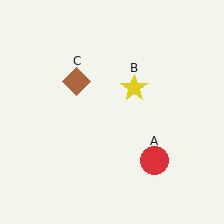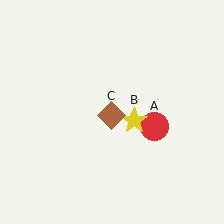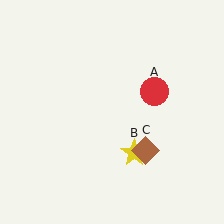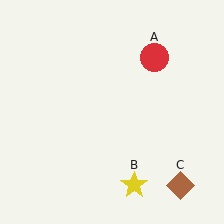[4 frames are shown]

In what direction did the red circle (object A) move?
The red circle (object A) moved up.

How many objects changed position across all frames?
3 objects changed position: red circle (object A), yellow star (object B), brown diamond (object C).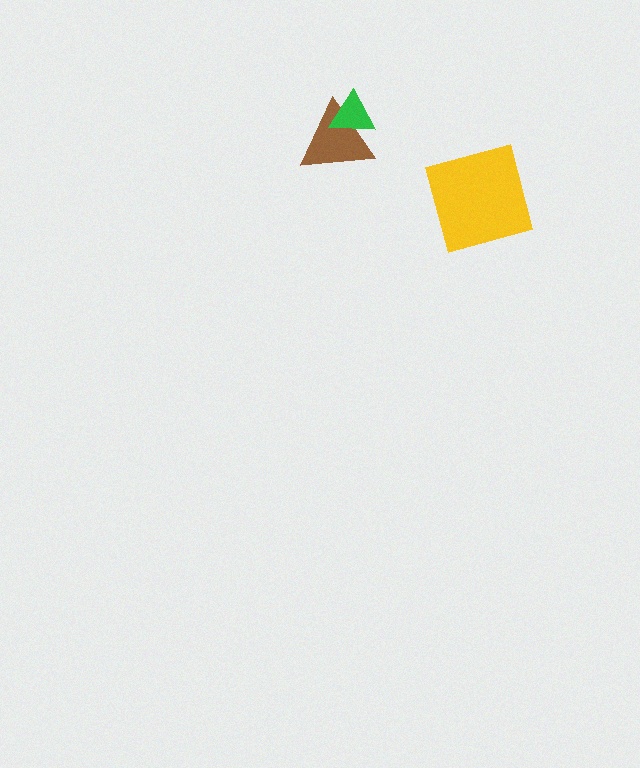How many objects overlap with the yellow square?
0 objects overlap with the yellow square.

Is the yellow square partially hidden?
No, no other shape covers it.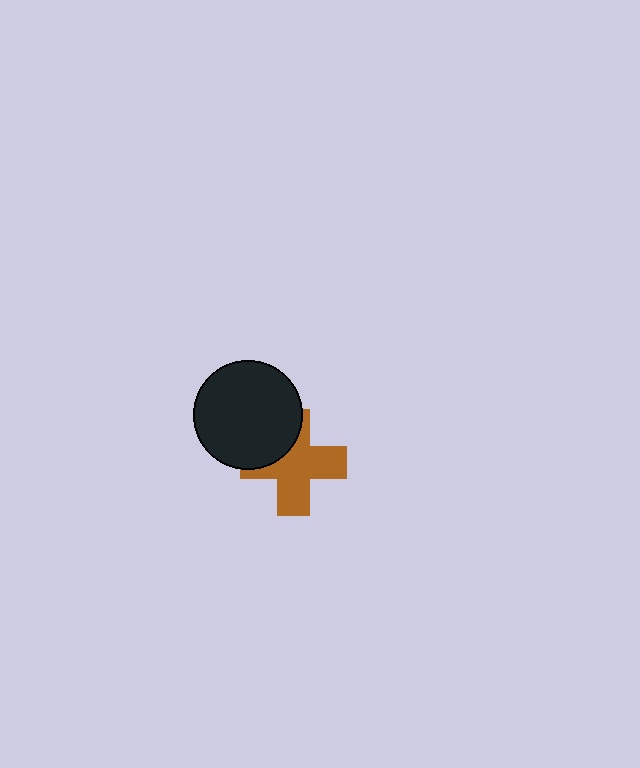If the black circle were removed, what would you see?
You would see the complete brown cross.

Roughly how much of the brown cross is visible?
Most of it is visible (roughly 70%).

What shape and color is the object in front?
The object in front is a black circle.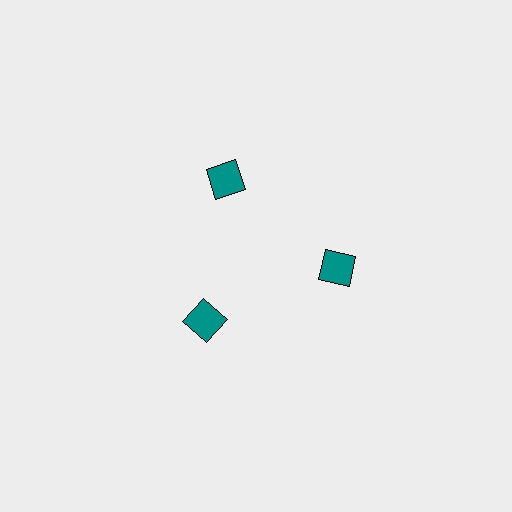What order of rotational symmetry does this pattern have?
This pattern has 3-fold rotational symmetry.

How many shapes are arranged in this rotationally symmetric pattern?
There are 3 shapes, arranged in 3 groups of 1.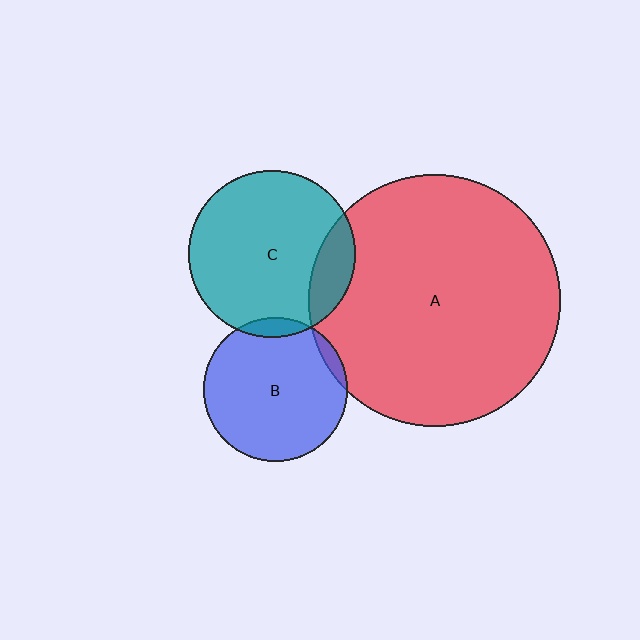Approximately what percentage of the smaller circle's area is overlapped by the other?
Approximately 15%.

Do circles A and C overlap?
Yes.